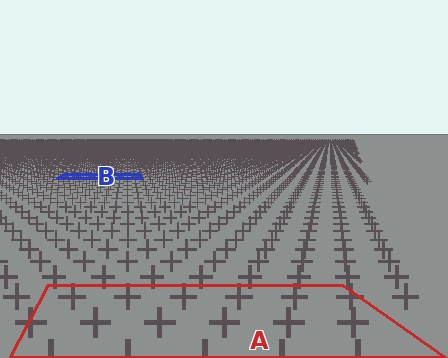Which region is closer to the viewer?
Region A is closer. The texture elements there are larger and more spread out.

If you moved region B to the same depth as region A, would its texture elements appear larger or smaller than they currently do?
They would appear larger. At a closer depth, the same texture elements are projected at a bigger on-screen size.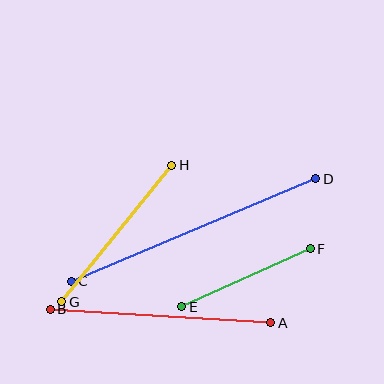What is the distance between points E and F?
The distance is approximately 141 pixels.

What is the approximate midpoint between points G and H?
The midpoint is at approximately (117, 233) pixels.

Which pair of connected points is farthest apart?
Points C and D are farthest apart.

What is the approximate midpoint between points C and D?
The midpoint is at approximately (194, 230) pixels.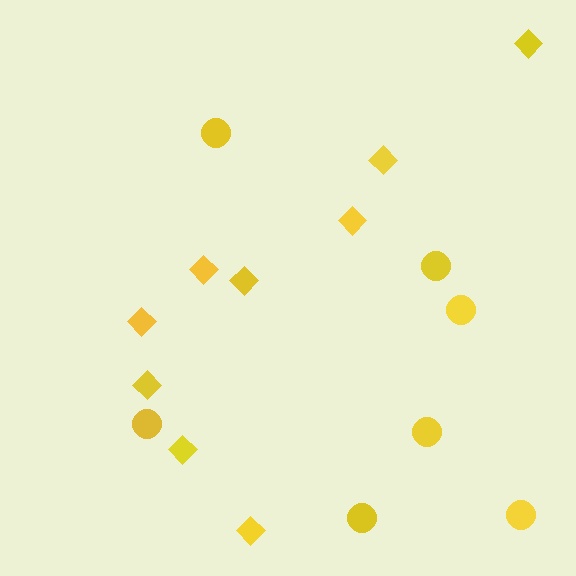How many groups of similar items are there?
There are 2 groups: one group of diamonds (9) and one group of circles (7).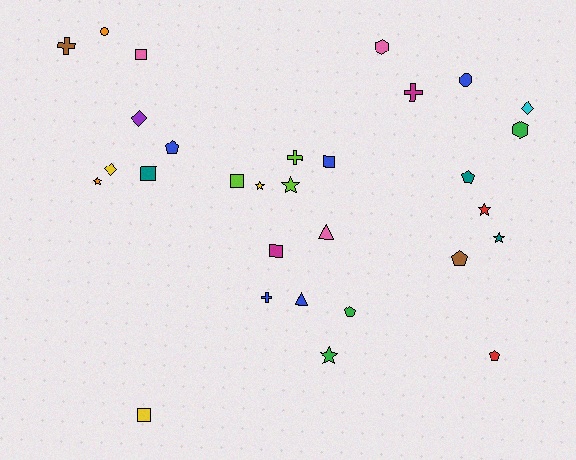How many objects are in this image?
There are 30 objects.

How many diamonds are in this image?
There are 3 diamonds.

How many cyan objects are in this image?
There is 1 cyan object.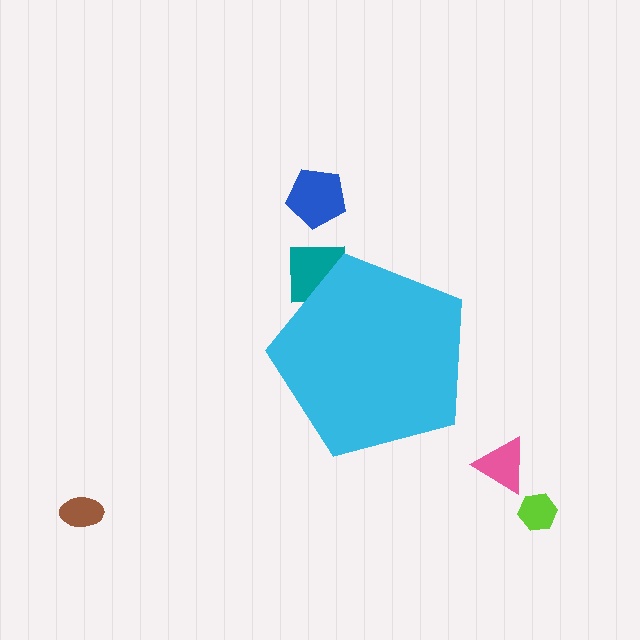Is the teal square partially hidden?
Yes, the teal square is partially hidden behind the cyan pentagon.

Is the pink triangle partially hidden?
No, the pink triangle is fully visible.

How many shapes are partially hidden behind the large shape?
1 shape is partially hidden.